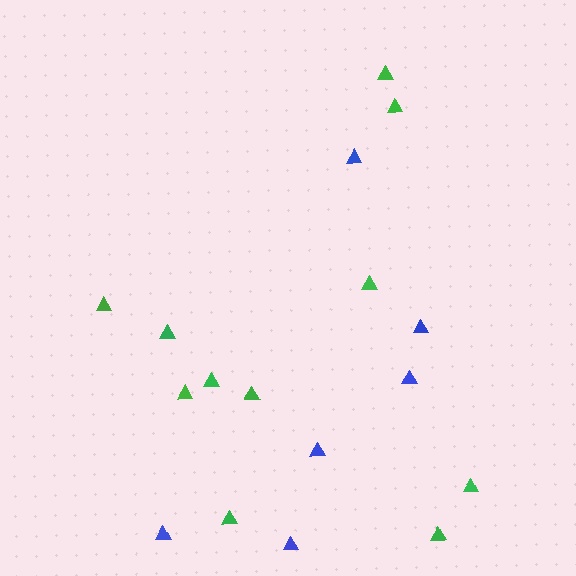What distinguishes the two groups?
There are 2 groups: one group of green triangles (11) and one group of blue triangles (6).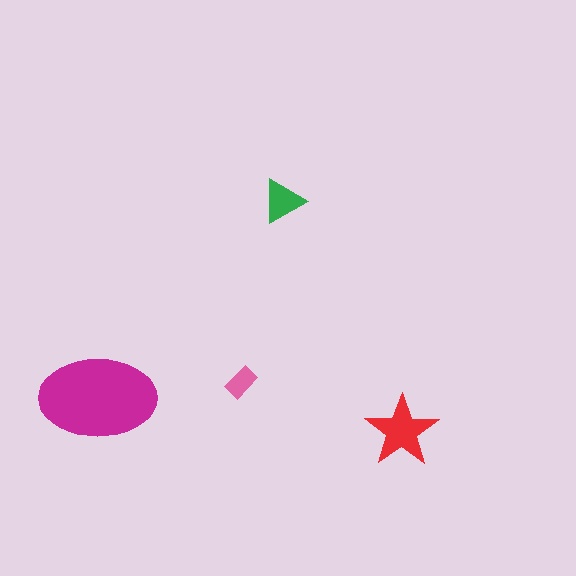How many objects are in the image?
There are 4 objects in the image.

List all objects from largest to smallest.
The magenta ellipse, the red star, the green triangle, the pink rectangle.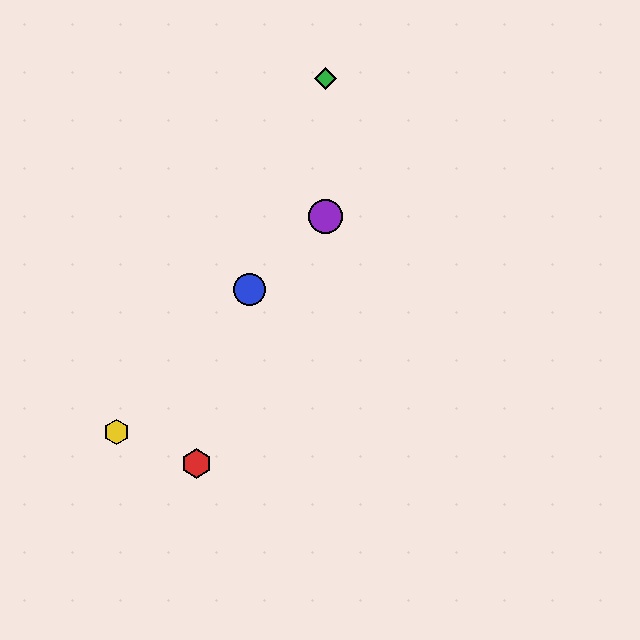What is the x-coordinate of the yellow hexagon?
The yellow hexagon is at x≈117.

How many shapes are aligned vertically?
2 shapes (the green diamond, the purple circle) are aligned vertically.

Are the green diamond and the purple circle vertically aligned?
Yes, both are at x≈326.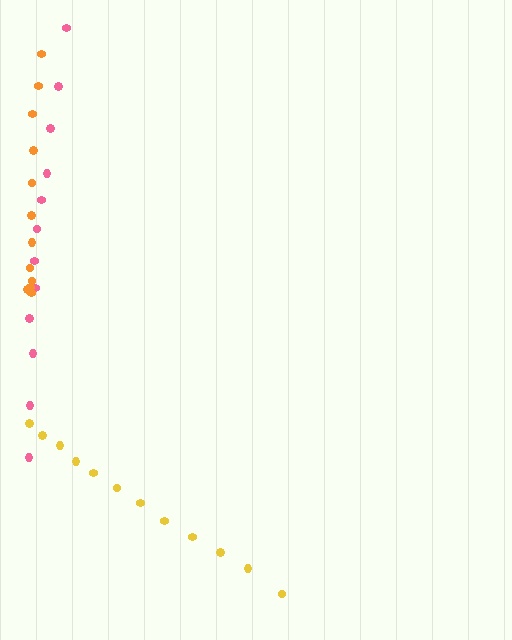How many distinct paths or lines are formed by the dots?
There are 3 distinct paths.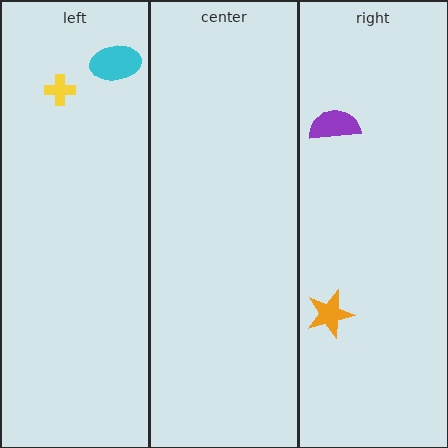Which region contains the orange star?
The right region.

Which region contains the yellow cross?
The left region.